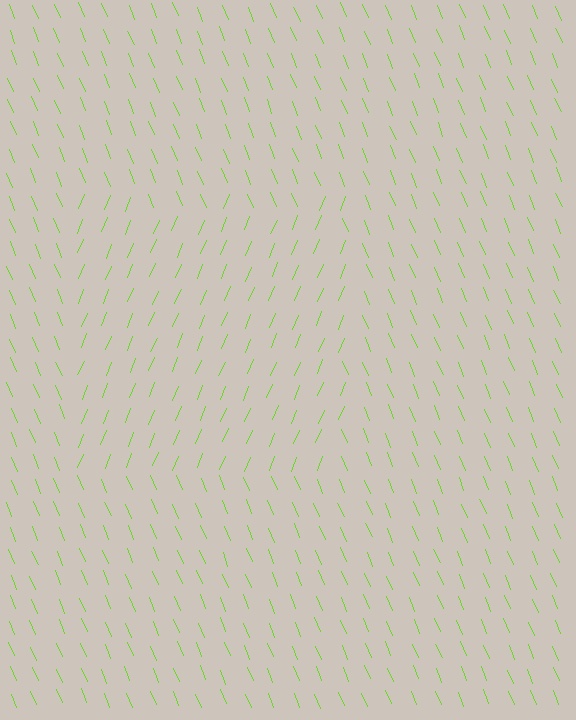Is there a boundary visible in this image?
Yes, there is a texture boundary formed by a change in line orientation.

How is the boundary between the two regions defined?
The boundary is defined purely by a change in line orientation (approximately 45 degrees difference). All lines are the same color and thickness.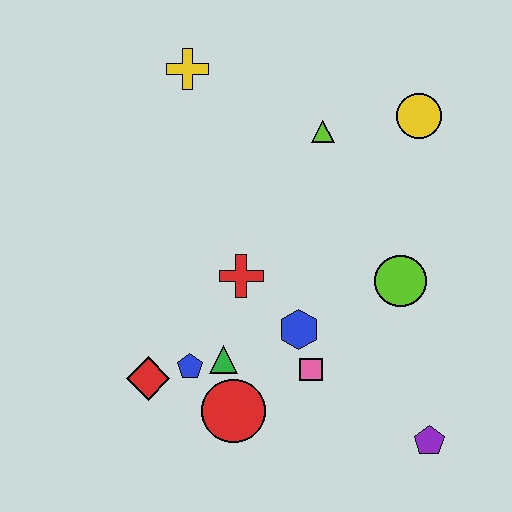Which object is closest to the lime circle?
The blue hexagon is closest to the lime circle.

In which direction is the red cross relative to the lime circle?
The red cross is to the left of the lime circle.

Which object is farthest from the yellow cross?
The purple pentagon is farthest from the yellow cross.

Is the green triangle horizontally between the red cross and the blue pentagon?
Yes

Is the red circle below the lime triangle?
Yes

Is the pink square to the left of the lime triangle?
Yes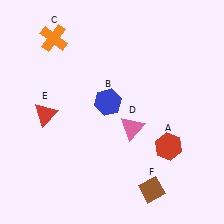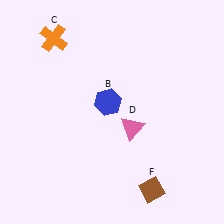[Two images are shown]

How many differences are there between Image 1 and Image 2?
There are 2 differences between the two images.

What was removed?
The red hexagon (A), the red triangle (E) were removed in Image 2.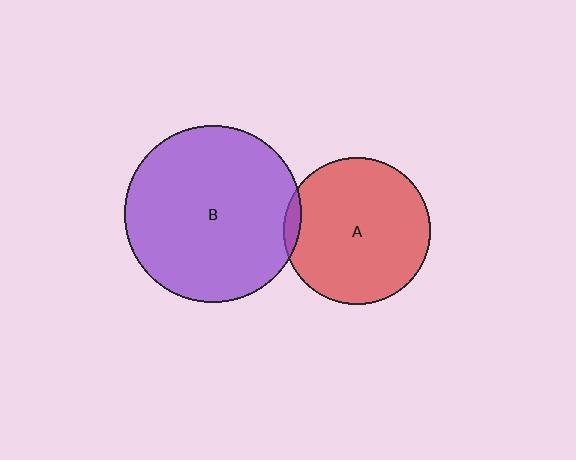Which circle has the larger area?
Circle B (purple).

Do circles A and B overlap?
Yes.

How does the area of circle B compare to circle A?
Approximately 1.4 times.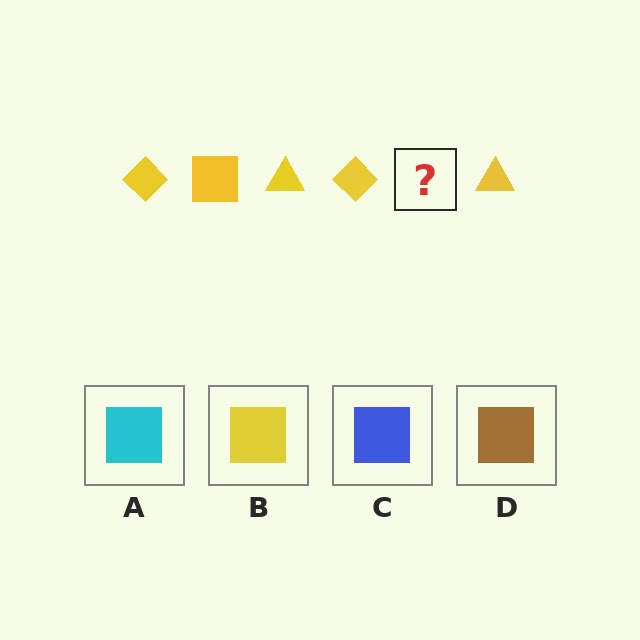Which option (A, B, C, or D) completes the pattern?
B.